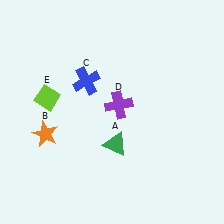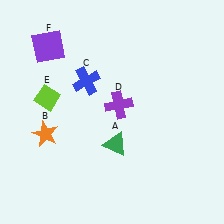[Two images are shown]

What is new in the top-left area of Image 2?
A purple square (F) was added in the top-left area of Image 2.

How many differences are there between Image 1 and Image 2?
There is 1 difference between the two images.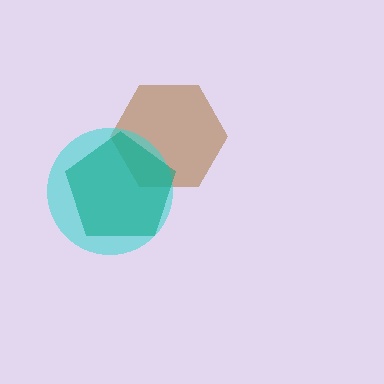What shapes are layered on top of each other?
The layered shapes are: a brown hexagon, a cyan circle, a teal pentagon.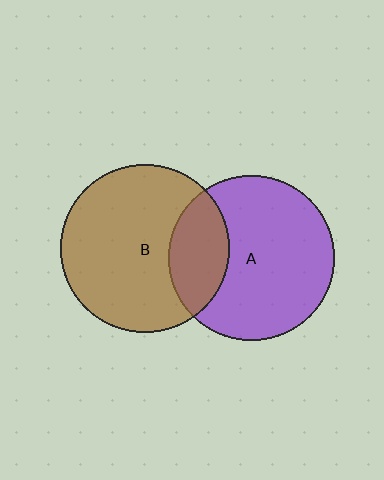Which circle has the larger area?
Circle B (brown).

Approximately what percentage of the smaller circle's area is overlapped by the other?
Approximately 25%.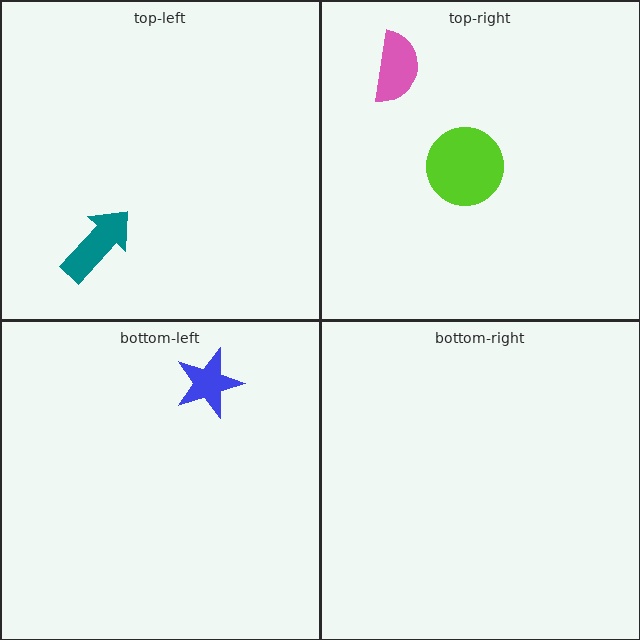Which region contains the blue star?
The bottom-left region.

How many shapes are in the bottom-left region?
1.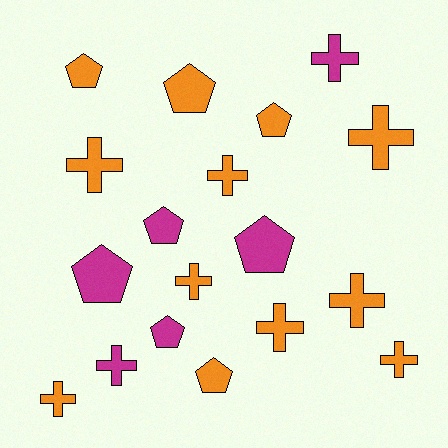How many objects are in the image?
There are 18 objects.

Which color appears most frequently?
Orange, with 12 objects.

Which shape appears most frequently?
Cross, with 10 objects.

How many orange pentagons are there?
There are 4 orange pentagons.